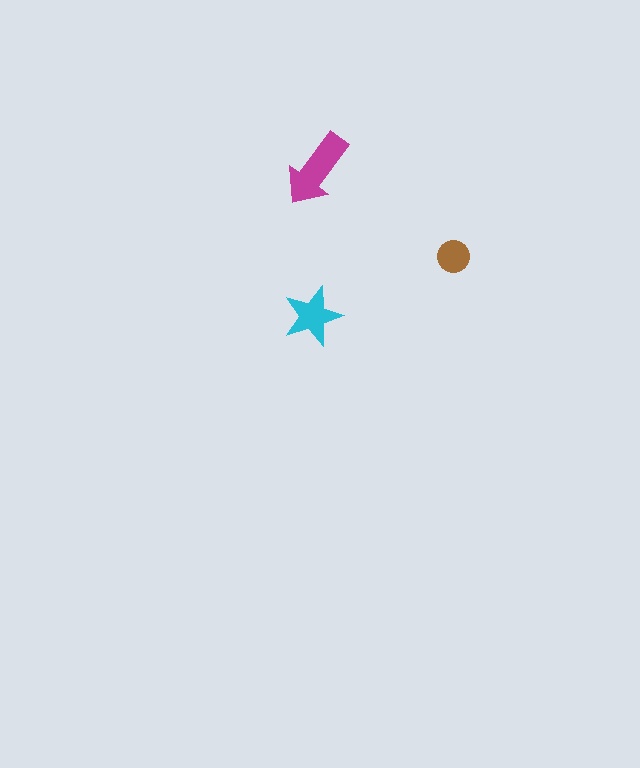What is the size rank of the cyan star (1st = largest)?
2nd.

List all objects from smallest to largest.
The brown circle, the cyan star, the magenta arrow.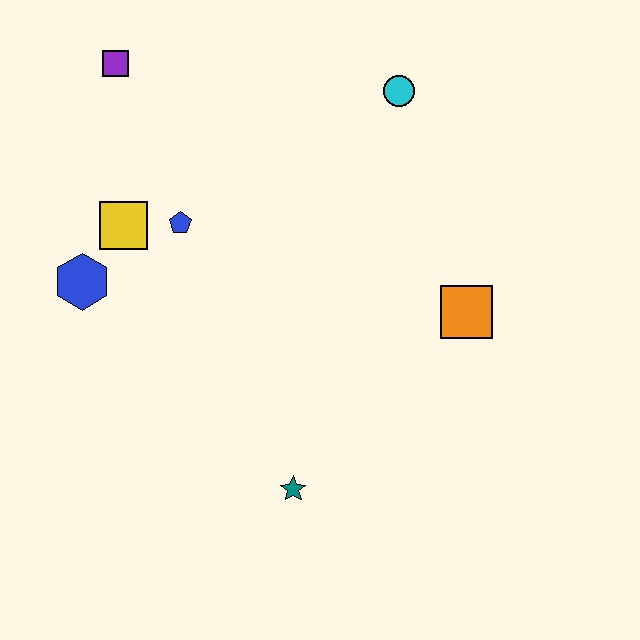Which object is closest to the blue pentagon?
The yellow square is closest to the blue pentagon.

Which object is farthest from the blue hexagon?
The orange square is farthest from the blue hexagon.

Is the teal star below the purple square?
Yes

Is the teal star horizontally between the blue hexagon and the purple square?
No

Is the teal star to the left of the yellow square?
No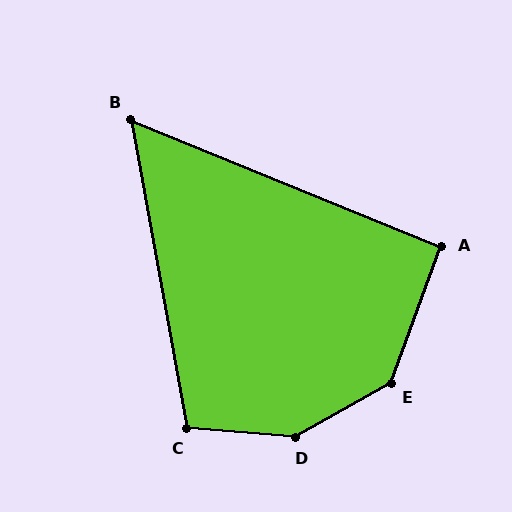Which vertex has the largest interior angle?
D, at approximately 145 degrees.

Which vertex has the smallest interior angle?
B, at approximately 57 degrees.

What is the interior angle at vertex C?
Approximately 105 degrees (obtuse).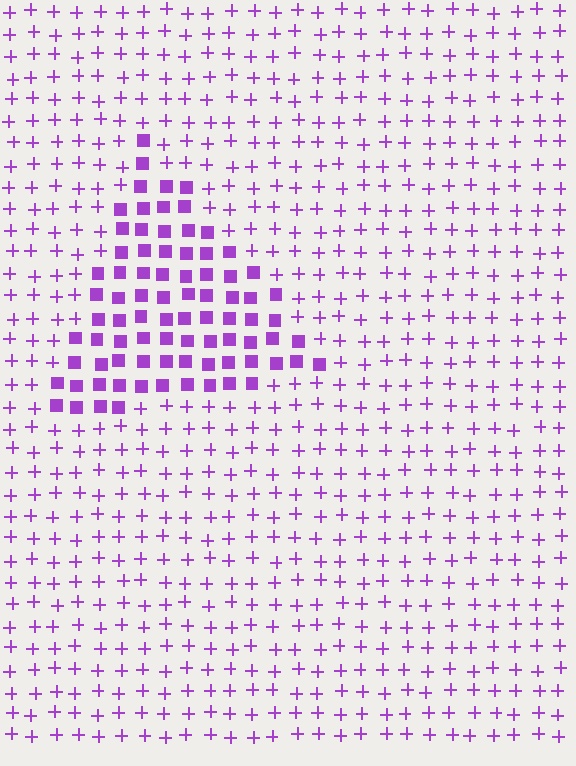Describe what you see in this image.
The image is filled with small purple elements arranged in a uniform grid. A triangle-shaped region contains squares, while the surrounding area contains plus signs. The boundary is defined purely by the change in element shape.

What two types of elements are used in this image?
The image uses squares inside the triangle region and plus signs outside it.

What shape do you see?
I see a triangle.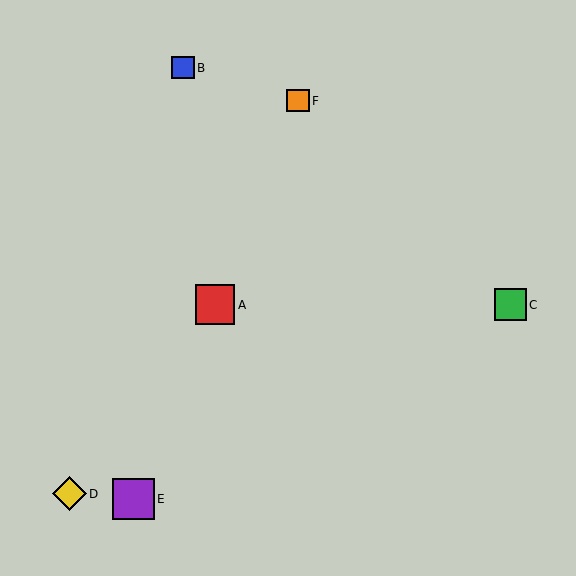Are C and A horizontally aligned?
Yes, both are at y≈305.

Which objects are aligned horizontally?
Objects A, C are aligned horizontally.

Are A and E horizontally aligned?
No, A is at y≈305 and E is at y≈499.